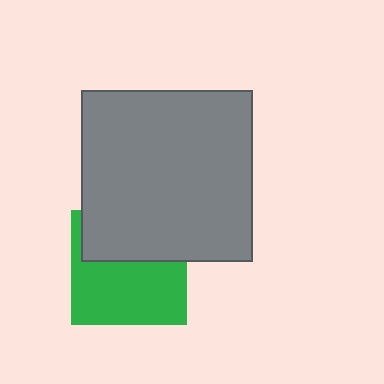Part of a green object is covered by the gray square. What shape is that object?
It is a square.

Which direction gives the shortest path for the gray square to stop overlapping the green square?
Moving up gives the shortest separation.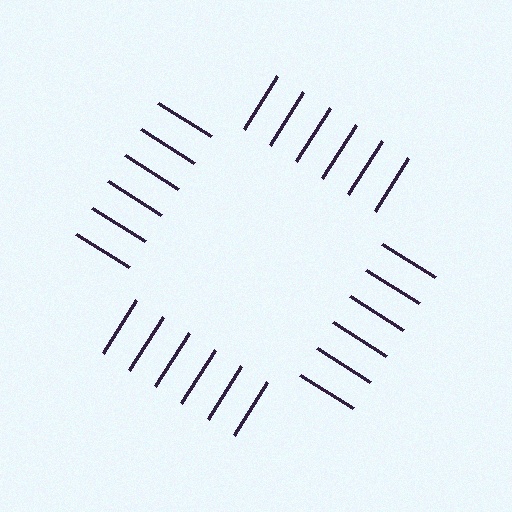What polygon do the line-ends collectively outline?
An illusory square — the line segments terminate on its edges but no continuous stroke is drawn.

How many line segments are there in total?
24 — 6 along each of the 4 edges.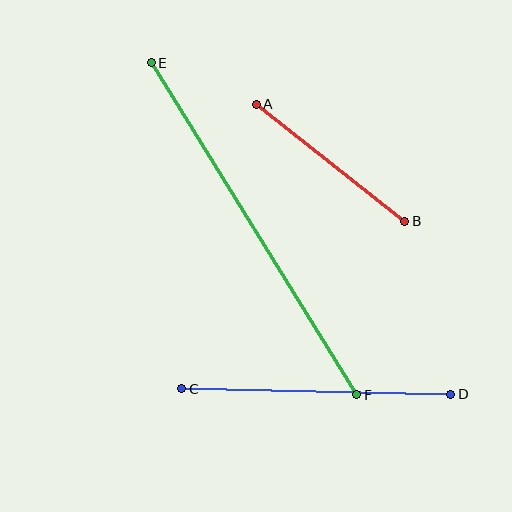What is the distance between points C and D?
The distance is approximately 269 pixels.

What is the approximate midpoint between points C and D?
The midpoint is at approximately (316, 392) pixels.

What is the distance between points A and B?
The distance is approximately 189 pixels.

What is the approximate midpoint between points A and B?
The midpoint is at approximately (330, 163) pixels.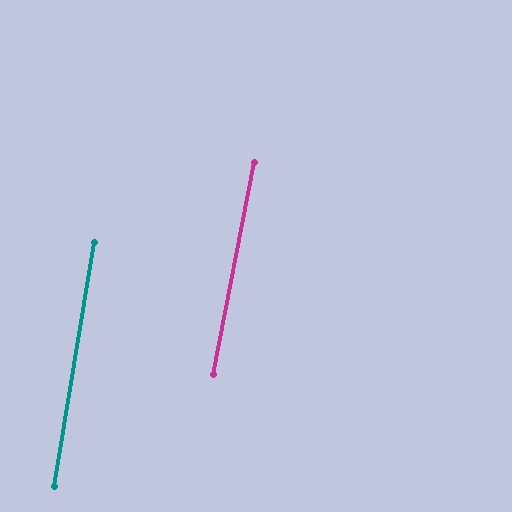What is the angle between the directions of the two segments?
Approximately 2 degrees.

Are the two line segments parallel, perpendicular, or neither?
Parallel — their directions differ by only 1.7°.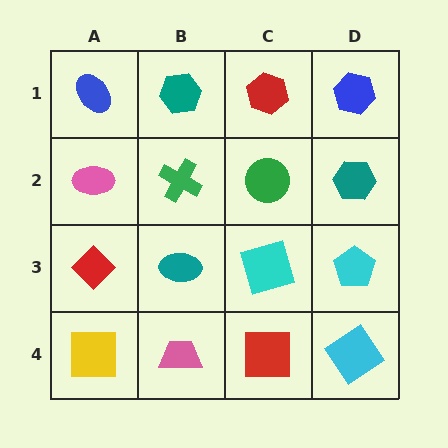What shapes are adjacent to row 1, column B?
A green cross (row 2, column B), a blue ellipse (row 1, column A), a red hexagon (row 1, column C).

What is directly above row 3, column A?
A pink ellipse.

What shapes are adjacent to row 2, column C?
A red hexagon (row 1, column C), a cyan square (row 3, column C), a green cross (row 2, column B), a teal hexagon (row 2, column D).